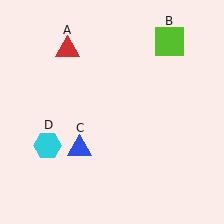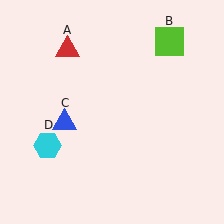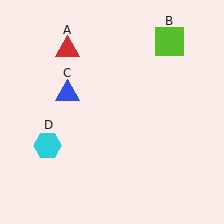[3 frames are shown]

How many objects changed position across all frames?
1 object changed position: blue triangle (object C).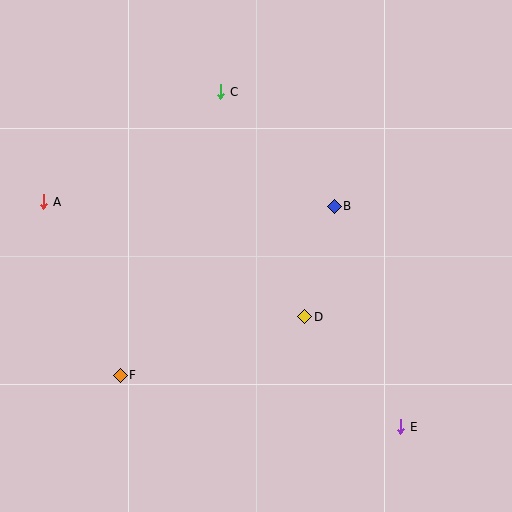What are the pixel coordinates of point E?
Point E is at (401, 427).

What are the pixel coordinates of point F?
Point F is at (120, 375).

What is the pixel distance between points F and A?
The distance between F and A is 189 pixels.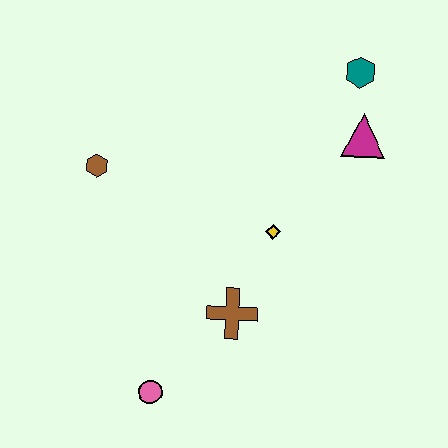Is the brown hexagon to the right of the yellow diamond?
No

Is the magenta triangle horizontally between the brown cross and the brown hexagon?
No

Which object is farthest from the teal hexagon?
The pink circle is farthest from the teal hexagon.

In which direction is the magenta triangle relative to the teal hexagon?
The magenta triangle is below the teal hexagon.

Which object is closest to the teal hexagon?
The magenta triangle is closest to the teal hexagon.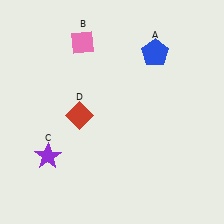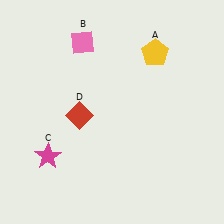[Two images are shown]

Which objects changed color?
A changed from blue to yellow. C changed from purple to magenta.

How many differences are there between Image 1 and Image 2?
There are 2 differences between the two images.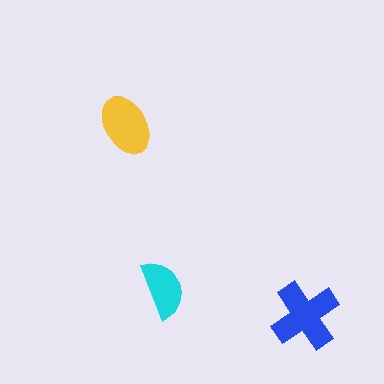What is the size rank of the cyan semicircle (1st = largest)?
3rd.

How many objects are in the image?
There are 3 objects in the image.